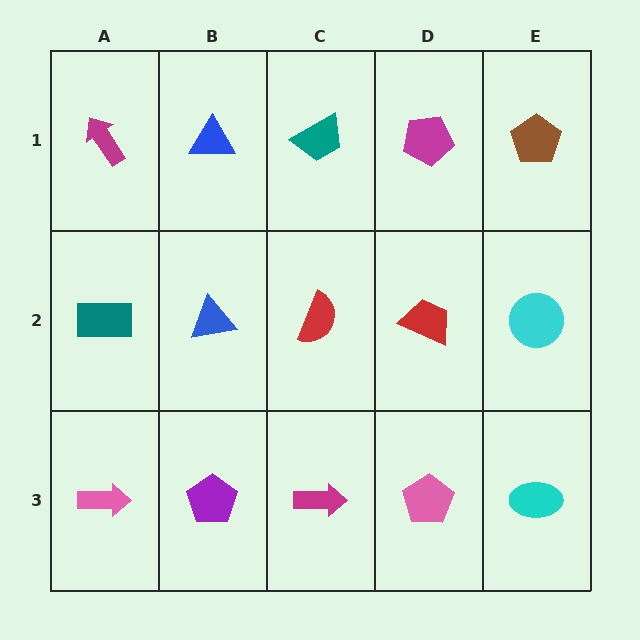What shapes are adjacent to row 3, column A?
A teal rectangle (row 2, column A), a purple pentagon (row 3, column B).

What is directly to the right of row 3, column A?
A purple pentagon.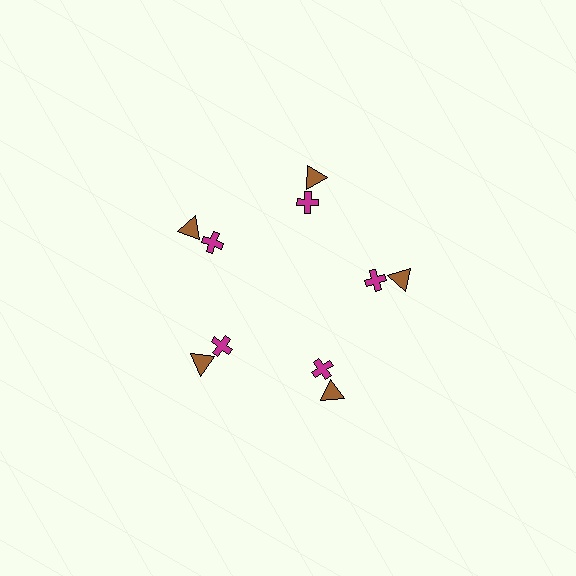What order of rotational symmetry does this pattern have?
This pattern has 5-fold rotational symmetry.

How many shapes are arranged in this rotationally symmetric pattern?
There are 10 shapes, arranged in 5 groups of 2.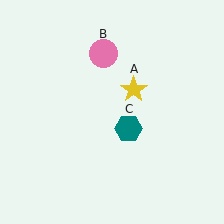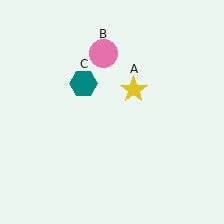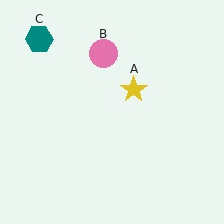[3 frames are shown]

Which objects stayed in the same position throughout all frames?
Yellow star (object A) and pink circle (object B) remained stationary.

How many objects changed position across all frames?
1 object changed position: teal hexagon (object C).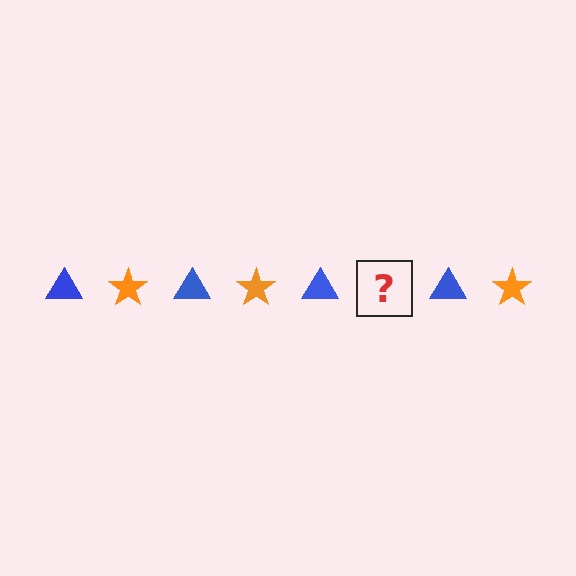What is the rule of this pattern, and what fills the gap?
The rule is that the pattern alternates between blue triangle and orange star. The gap should be filled with an orange star.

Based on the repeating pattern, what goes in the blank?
The blank should be an orange star.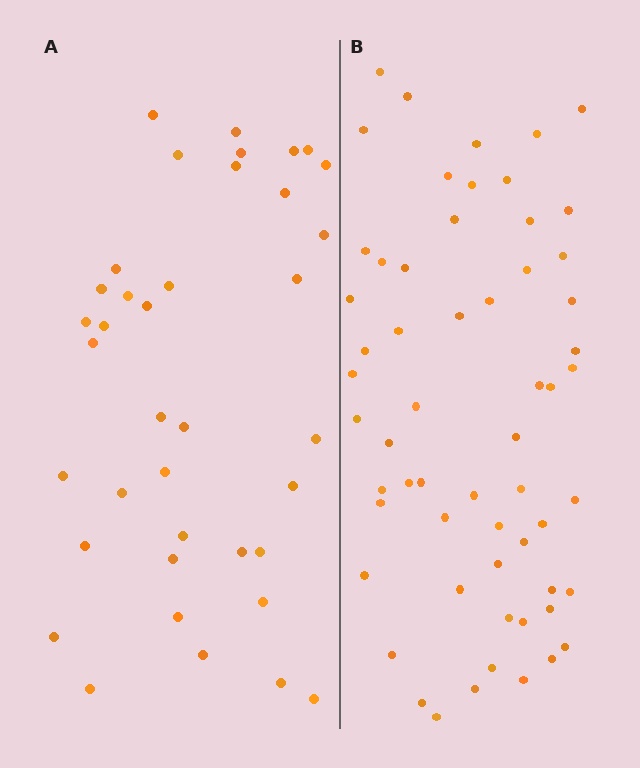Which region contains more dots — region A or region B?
Region B (the right region) has more dots.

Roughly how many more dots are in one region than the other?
Region B has approximately 20 more dots than region A.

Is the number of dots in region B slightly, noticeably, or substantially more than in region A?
Region B has substantially more. The ratio is roughly 1.6 to 1.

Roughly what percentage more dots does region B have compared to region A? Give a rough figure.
About 55% more.